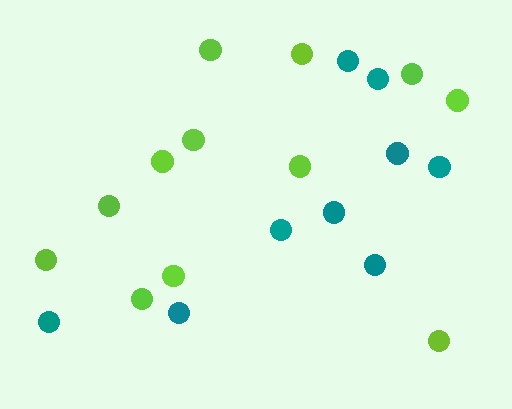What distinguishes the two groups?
There are 2 groups: one group of teal circles (9) and one group of lime circles (12).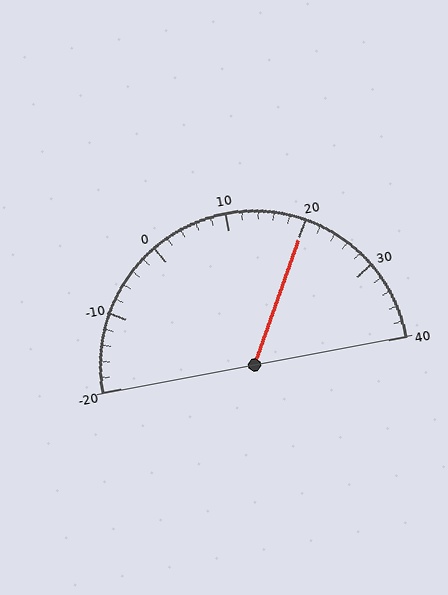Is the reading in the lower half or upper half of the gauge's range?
The reading is in the upper half of the range (-20 to 40).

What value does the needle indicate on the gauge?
The needle indicates approximately 20.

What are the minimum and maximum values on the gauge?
The gauge ranges from -20 to 40.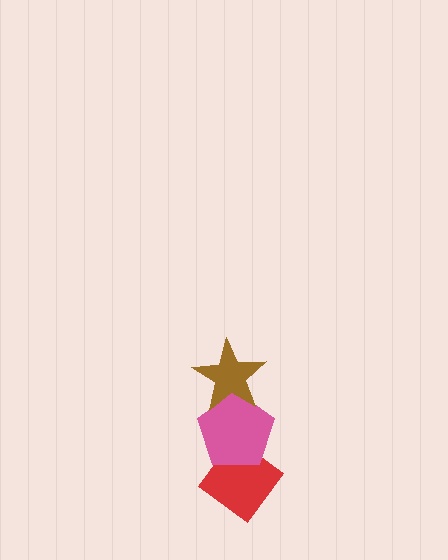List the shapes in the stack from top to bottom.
From top to bottom: the brown star, the pink pentagon, the red diamond.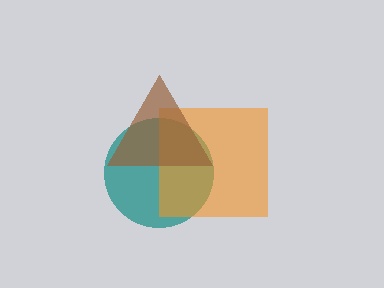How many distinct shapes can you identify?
There are 3 distinct shapes: a teal circle, an orange square, a brown triangle.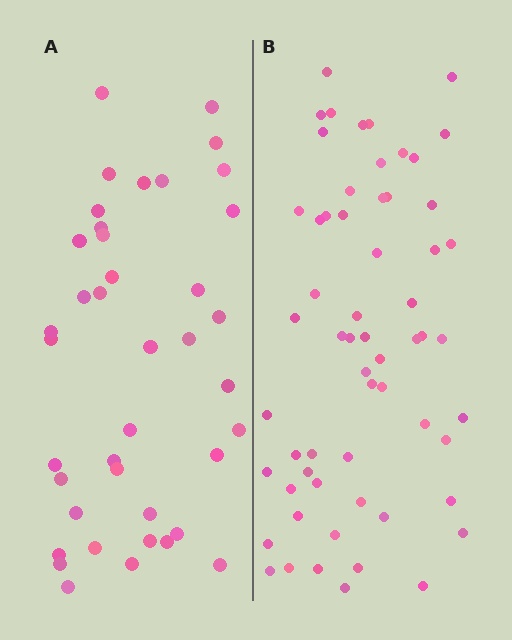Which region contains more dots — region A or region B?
Region B (the right region) has more dots.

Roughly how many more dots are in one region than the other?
Region B has approximately 20 more dots than region A.